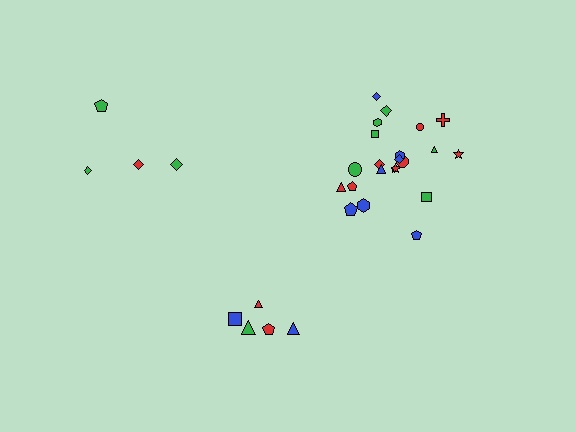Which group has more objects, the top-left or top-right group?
The top-right group.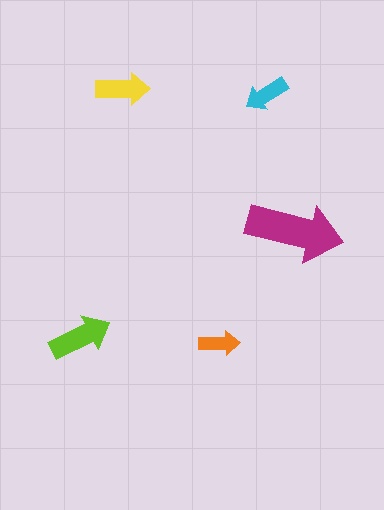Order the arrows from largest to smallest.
the magenta one, the lime one, the yellow one, the cyan one, the orange one.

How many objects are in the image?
There are 5 objects in the image.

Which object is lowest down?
The orange arrow is bottommost.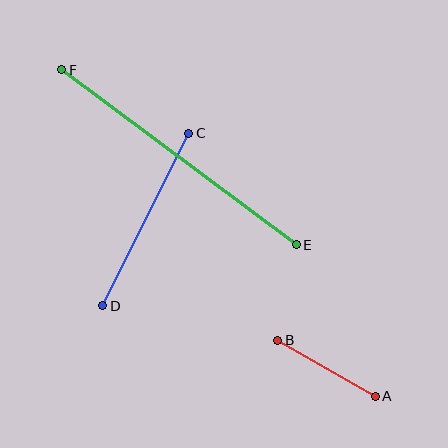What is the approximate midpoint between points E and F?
The midpoint is at approximately (179, 157) pixels.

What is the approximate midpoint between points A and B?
The midpoint is at approximately (327, 368) pixels.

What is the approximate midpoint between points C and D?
The midpoint is at approximately (146, 219) pixels.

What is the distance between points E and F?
The distance is approximately 293 pixels.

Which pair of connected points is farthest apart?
Points E and F are farthest apart.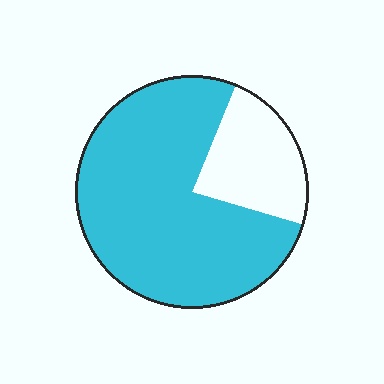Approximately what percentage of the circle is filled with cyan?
Approximately 75%.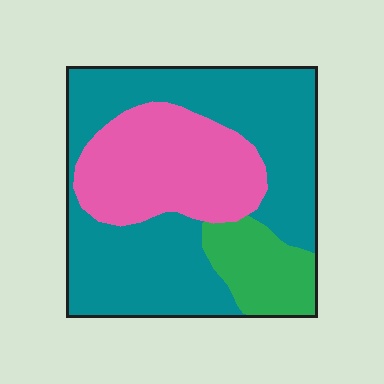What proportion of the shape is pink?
Pink takes up about one quarter (1/4) of the shape.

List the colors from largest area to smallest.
From largest to smallest: teal, pink, green.